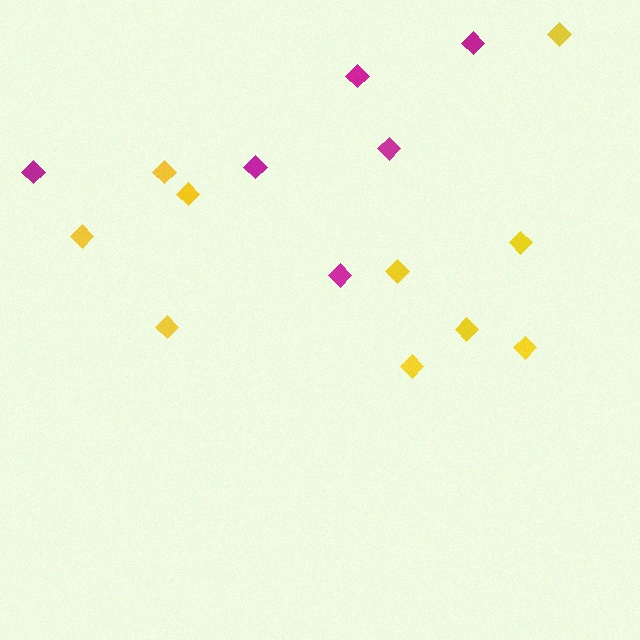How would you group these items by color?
There are 2 groups: one group of yellow diamonds (10) and one group of magenta diamonds (6).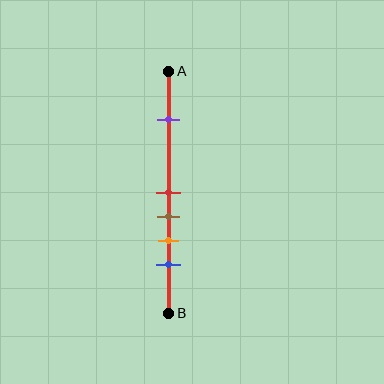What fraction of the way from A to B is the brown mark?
The brown mark is approximately 60% (0.6) of the way from A to B.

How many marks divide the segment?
There are 5 marks dividing the segment.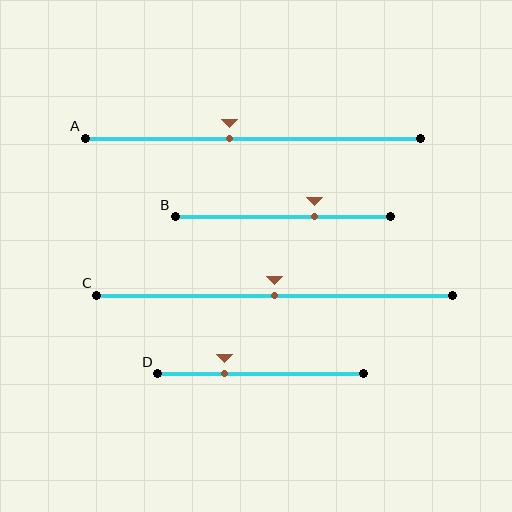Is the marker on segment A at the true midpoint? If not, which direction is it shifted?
No, the marker on segment A is shifted to the left by about 7% of the segment length.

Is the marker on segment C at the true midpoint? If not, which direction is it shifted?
Yes, the marker on segment C is at the true midpoint.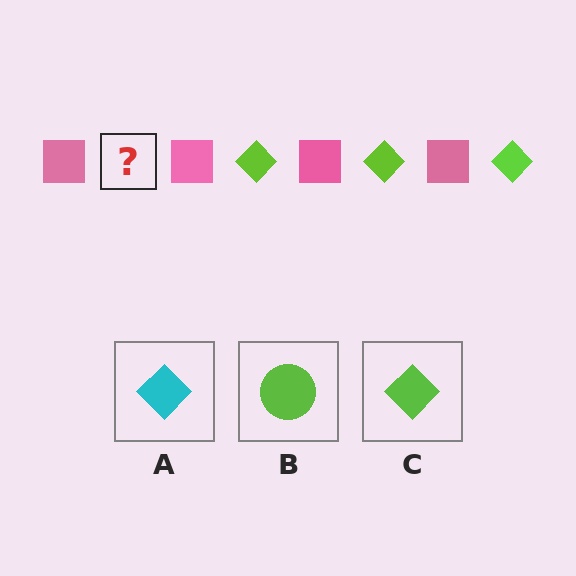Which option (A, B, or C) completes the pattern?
C.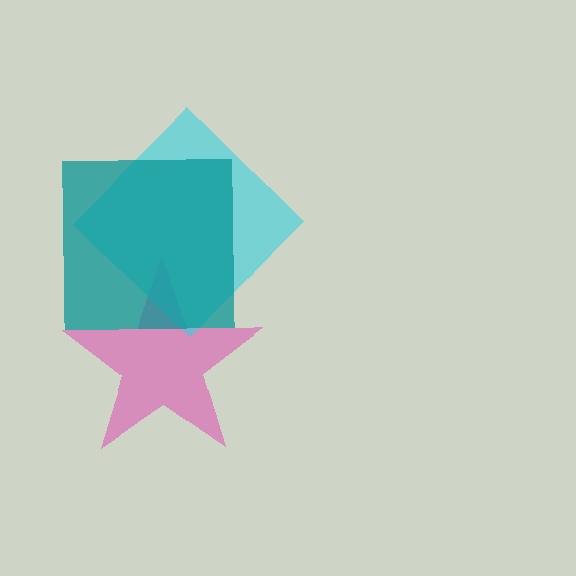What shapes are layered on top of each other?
The layered shapes are: a pink star, a cyan diamond, a teal square.